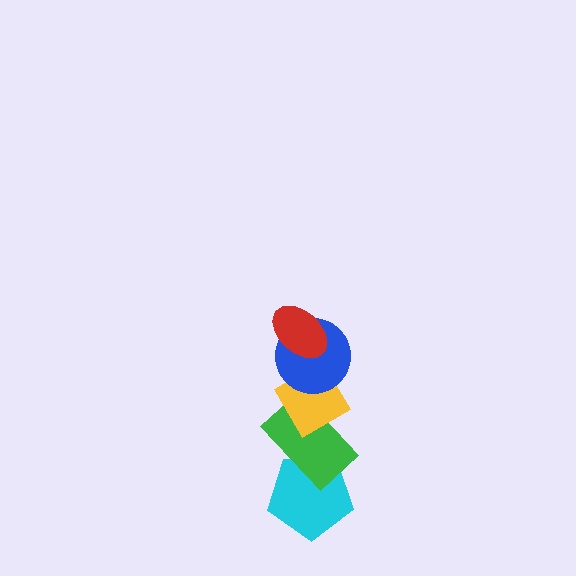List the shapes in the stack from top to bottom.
From top to bottom: the red ellipse, the blue circle, the yellow diamond, the green rectangle, the cyan pentagon.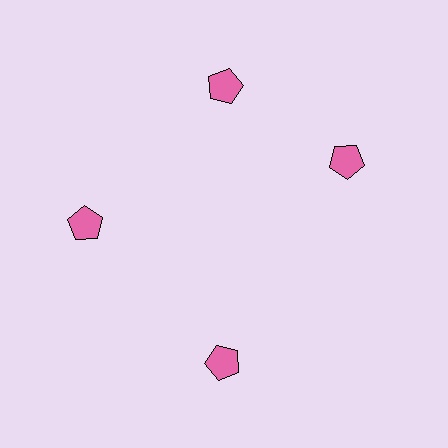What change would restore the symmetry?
The symmetry would be restored by rotating it back into even spacing with its neighbors so that all 4 pentagons sit at equal angles and equal distance from the center.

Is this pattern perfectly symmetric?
No. The 4 pink pentagons are arranged in a ring, but one element near the 3 o'clock position is rotated out of alignment along the ring, breaking the 4-fold rotational symmetry.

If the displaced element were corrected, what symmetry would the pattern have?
It would have 4-fold rotational symmetry — the pattern would map onto itself every 90 degrees.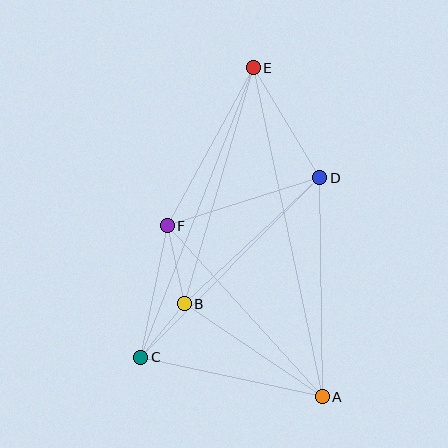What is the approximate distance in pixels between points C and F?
The distance between C and F is approximately 134 pixels.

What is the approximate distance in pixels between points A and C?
The distance between A and C is approximately 186 pixels.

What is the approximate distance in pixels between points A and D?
The distance between A and D is approximately 219 pixels.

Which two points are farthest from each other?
Points A and E are farthest from each other.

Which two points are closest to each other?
Points B and C are closest to each other.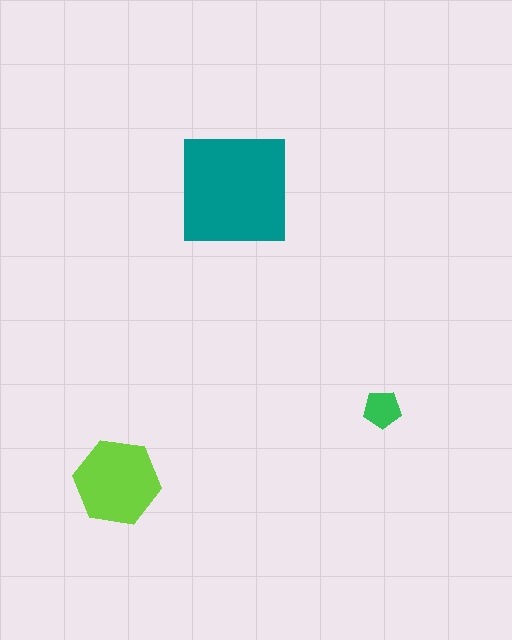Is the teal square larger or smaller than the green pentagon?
Larger.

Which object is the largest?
The teal square.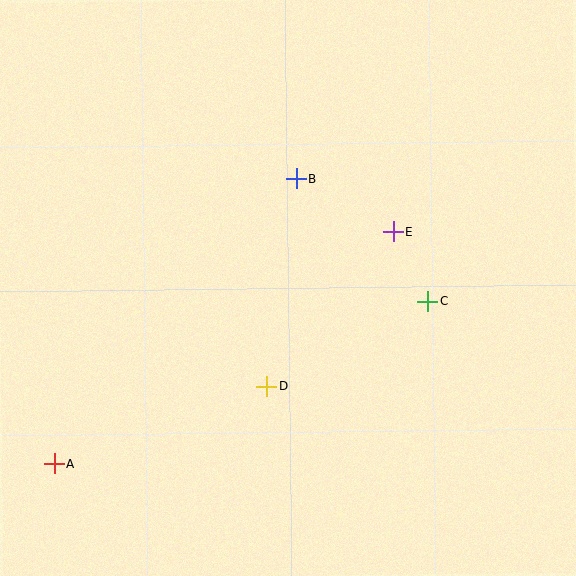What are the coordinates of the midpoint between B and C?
The midpoint between B and C is at (362, 240).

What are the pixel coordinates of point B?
Point B is at (296, 179).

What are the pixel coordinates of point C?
Point C is at (428, 301).